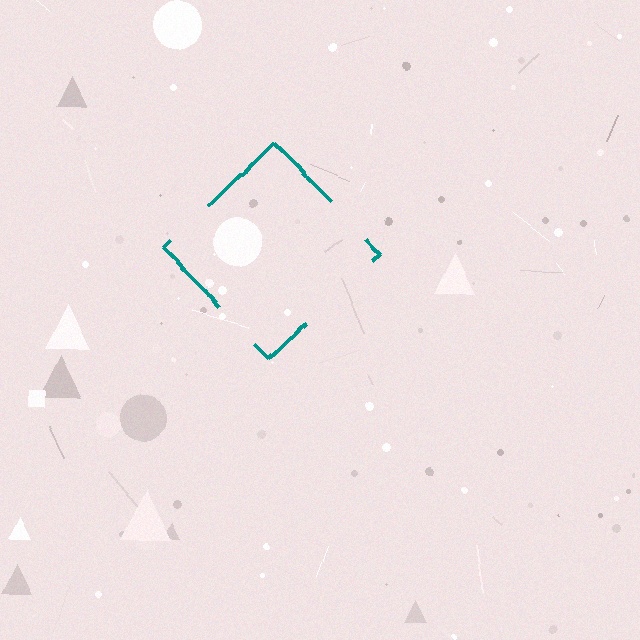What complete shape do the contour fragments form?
The contour fragments form a diamond.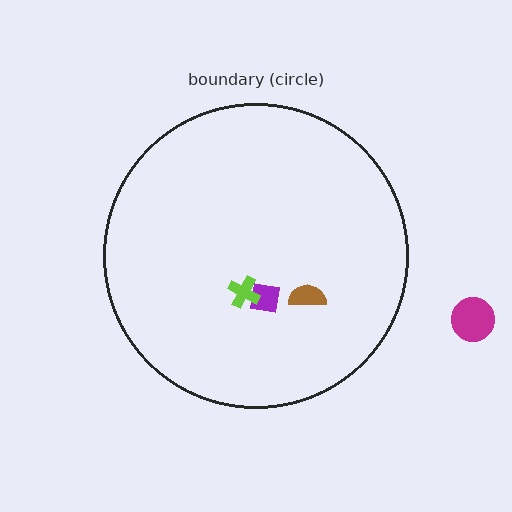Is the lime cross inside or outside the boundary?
Inside.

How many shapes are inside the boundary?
3 inside, 1 outside.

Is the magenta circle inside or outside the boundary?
Outside.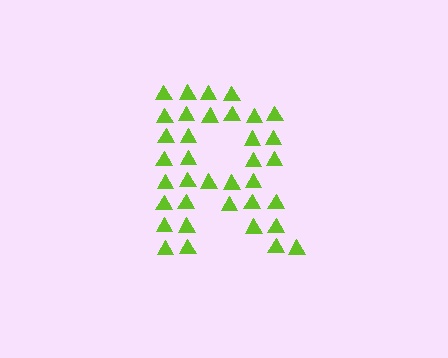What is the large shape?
The large shape is the letter R.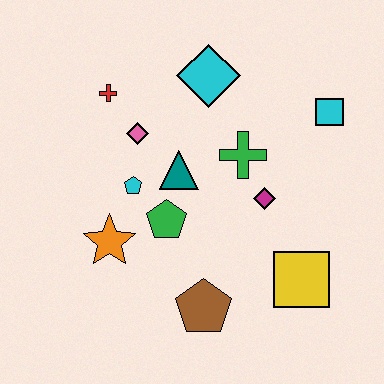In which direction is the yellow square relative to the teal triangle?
The yellow square is to the right of the teal triangle.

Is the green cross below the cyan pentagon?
No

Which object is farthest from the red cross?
The yellow square is farthest from the red cross.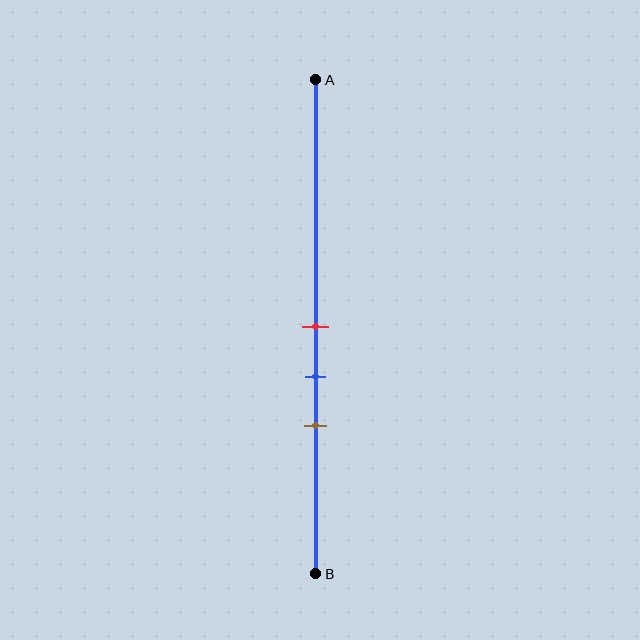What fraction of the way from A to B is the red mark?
The red mark is approximately 50% (0.5) of the way from A to B.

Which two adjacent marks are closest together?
The red and blue marks are the closest adjacent pair.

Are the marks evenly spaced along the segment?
Yes, the marks are approximately evenly spaced.